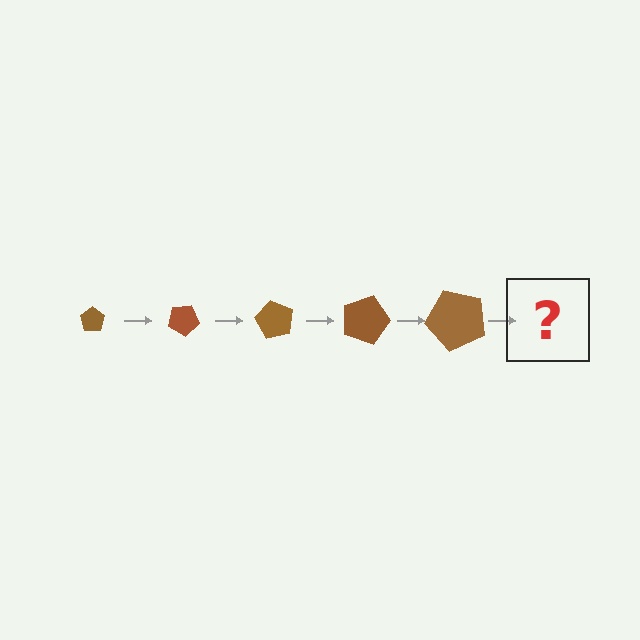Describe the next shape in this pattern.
It should be a pentagon, larger than the previous one and rotated 150 degrees from the start.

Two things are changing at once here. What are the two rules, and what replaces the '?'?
The two rules are that the pentagon grows larger each step and it rotates 30 degrees each step. The '?' should be a pentagon, larger than the previous one and rotated 150 degrees from the start.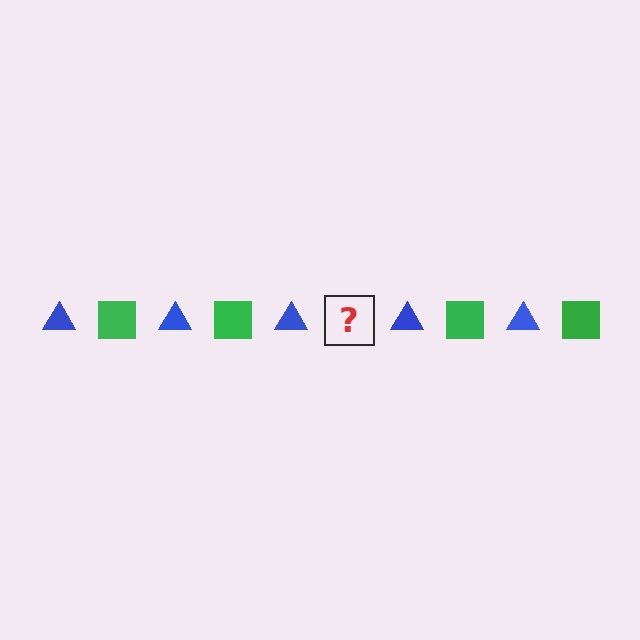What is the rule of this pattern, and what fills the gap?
The rule is that the pattern alternates between blue triangle and green square. The gap should be filled with a green square.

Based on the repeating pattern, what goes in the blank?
The blank should be a green square.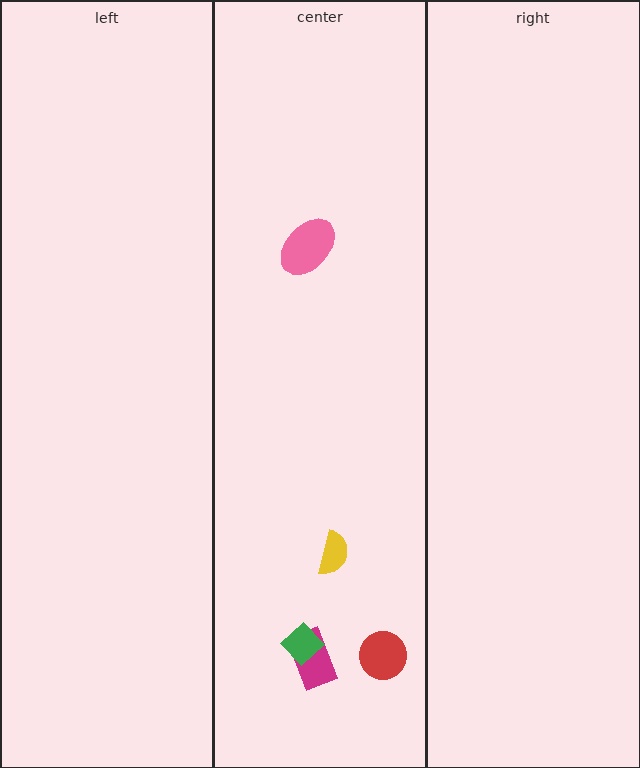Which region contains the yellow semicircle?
The center region.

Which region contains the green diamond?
The center region.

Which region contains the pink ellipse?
The center region.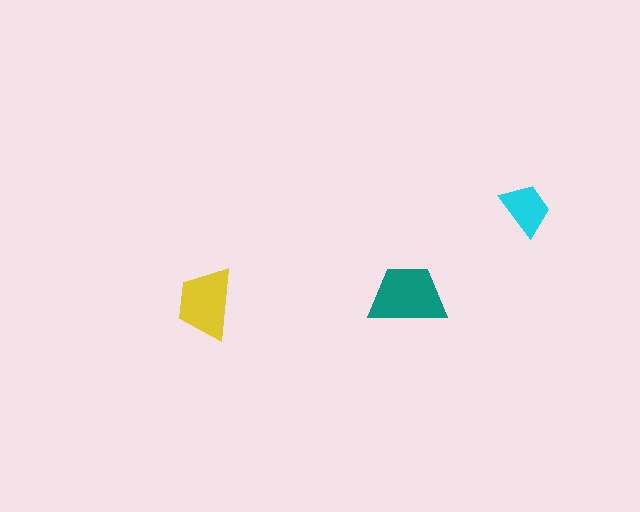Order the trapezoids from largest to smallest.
the teal one, the yellow one, the cyan one.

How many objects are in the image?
There are 3 objects in the image.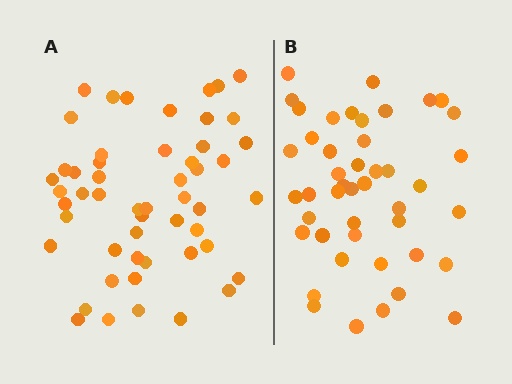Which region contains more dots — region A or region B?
Region A (the left region) has more dots.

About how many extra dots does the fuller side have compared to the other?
Region A has roughly 8 or so more dots than region B.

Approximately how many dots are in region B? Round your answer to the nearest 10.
About 40 dots. (The exact count is 45, which rounds to 40.)